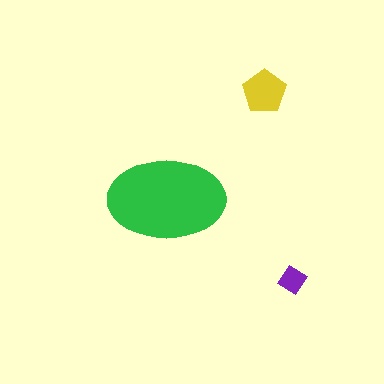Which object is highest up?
The yellow pentagon is topmost.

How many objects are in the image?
There are 3 objects in the image.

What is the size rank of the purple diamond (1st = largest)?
3rd.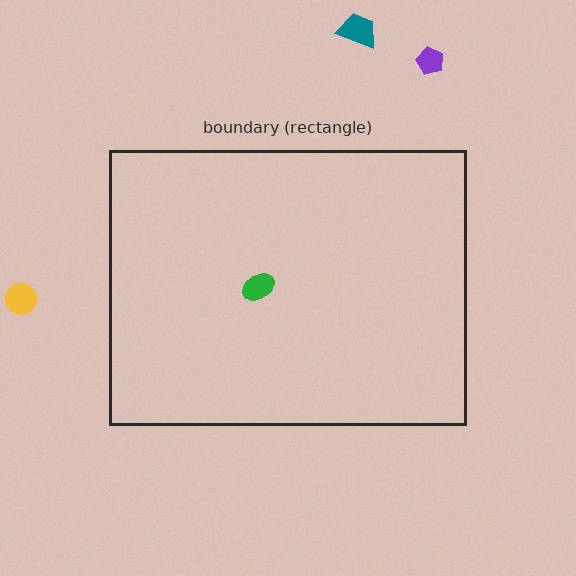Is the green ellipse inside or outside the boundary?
Inside.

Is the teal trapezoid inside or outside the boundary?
Outside.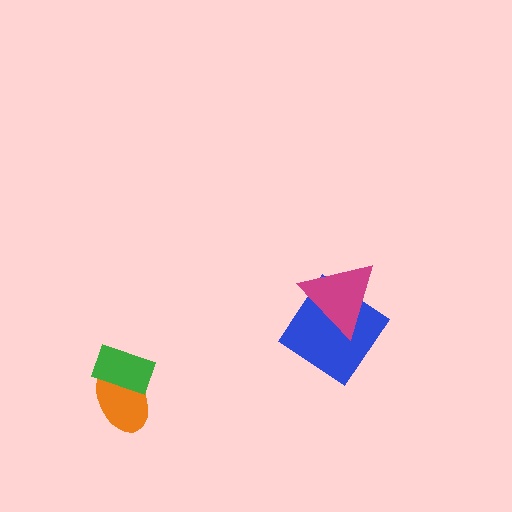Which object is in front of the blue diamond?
The magenta triangle is in front of the blue diamond.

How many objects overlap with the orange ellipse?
1 object overlaps with the orange ellipse.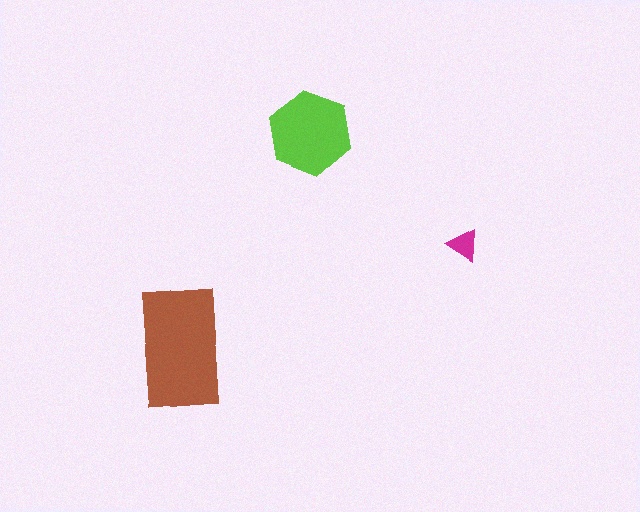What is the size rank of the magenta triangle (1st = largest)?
3rd.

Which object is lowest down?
The brown rectangle is bottommost.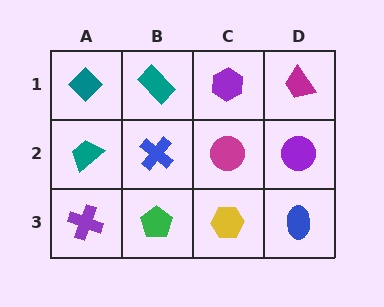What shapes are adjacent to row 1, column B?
A blue cross (row 2, column B), a teal diamond (row 1, column A), a purple hexagon (row 1, column C).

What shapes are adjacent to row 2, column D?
A magenta trapezoid (row 1, column D), a blue ellipse (row 3, column D), a magenta circle (row 2, column C).